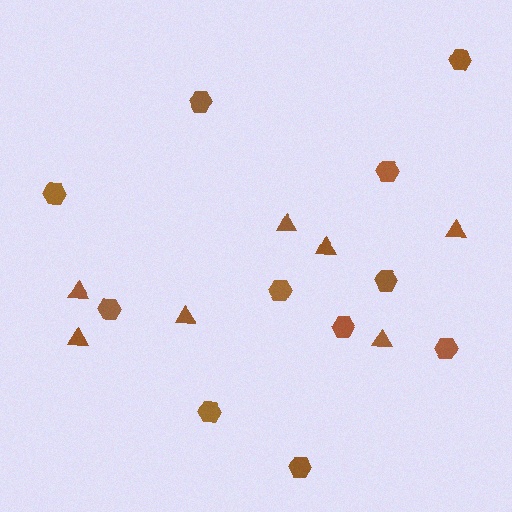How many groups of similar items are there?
There are 2 groups: one group of hexagons (11) and one group of triangles (7).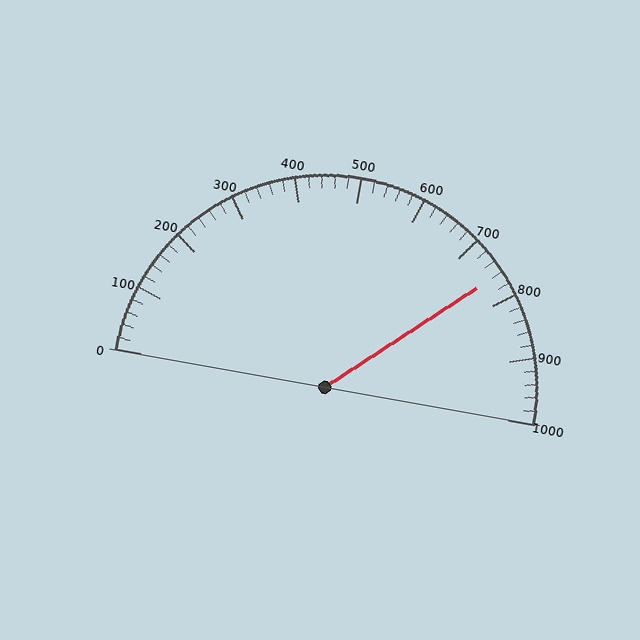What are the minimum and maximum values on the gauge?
The gauge ranges from 0 to 1000.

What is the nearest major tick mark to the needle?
The nearest major tick mark is 800.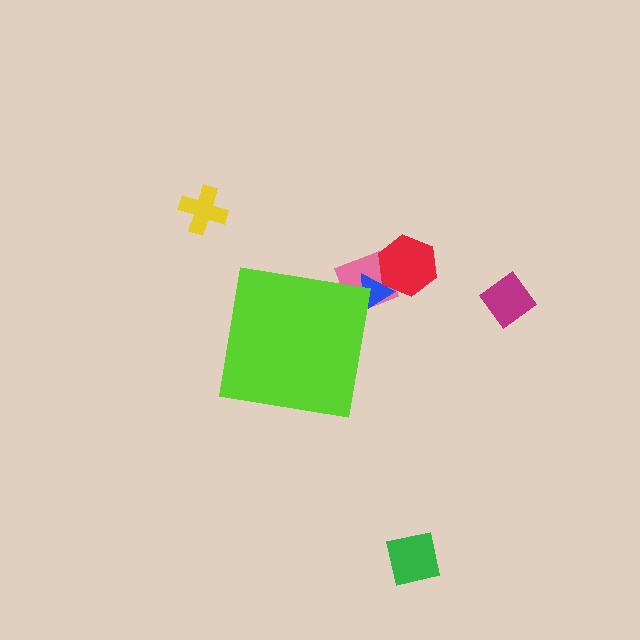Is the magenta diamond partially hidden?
No, the magenta diamond is fully visible.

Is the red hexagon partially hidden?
No, the red hexagon is fully visible.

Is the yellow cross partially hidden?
No, the yellow cross is fully visible.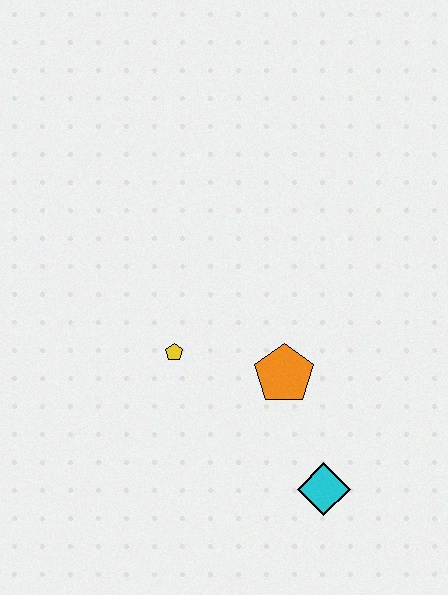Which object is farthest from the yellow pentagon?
The cyan diamond is farthest from the yellow pentagon.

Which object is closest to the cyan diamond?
The orange pentagon is closest to the cyan diamond.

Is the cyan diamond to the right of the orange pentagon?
Yes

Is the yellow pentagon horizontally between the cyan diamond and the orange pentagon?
No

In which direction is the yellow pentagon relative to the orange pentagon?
The yellow pentagon is to the left of the orange pentagon.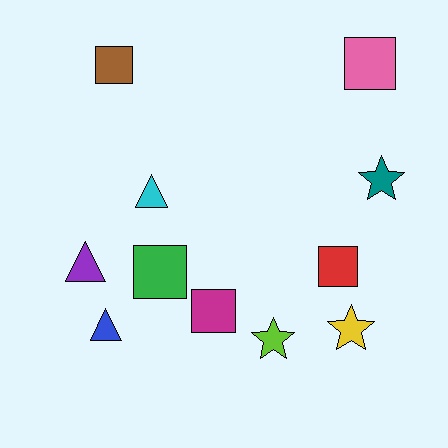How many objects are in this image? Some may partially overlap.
There are 11 objects.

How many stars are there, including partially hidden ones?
There are 3 stars.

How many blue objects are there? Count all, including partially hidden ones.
There is 1 blue object.